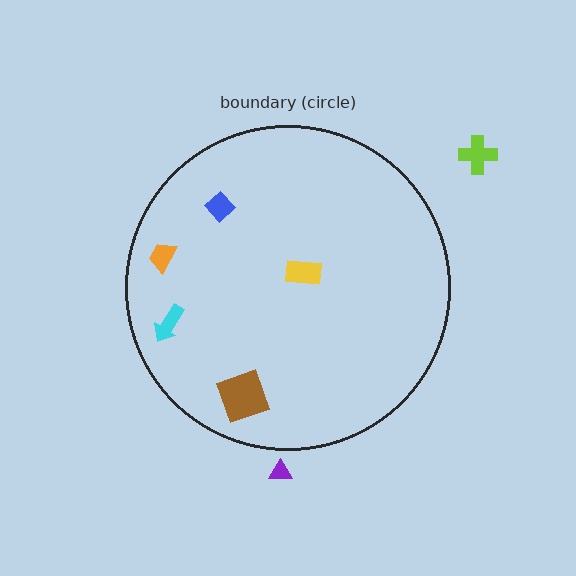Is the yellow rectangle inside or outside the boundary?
Inside.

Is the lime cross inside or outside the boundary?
Outside.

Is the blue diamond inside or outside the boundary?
Inside.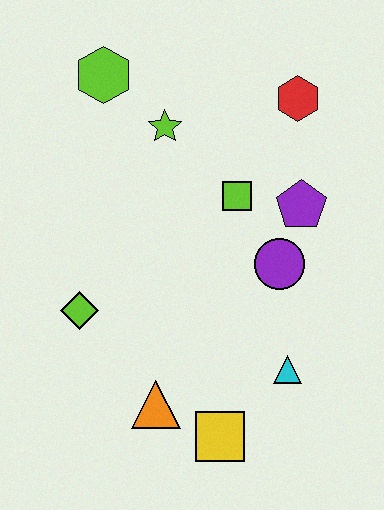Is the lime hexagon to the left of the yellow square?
Yes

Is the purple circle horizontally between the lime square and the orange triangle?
No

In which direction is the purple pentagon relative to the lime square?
The purple pentagon is to the right of the lime square.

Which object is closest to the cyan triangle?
The yellow square is closest to the cyan triangle.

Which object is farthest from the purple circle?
The lime hexagon is farthest from the purple circle.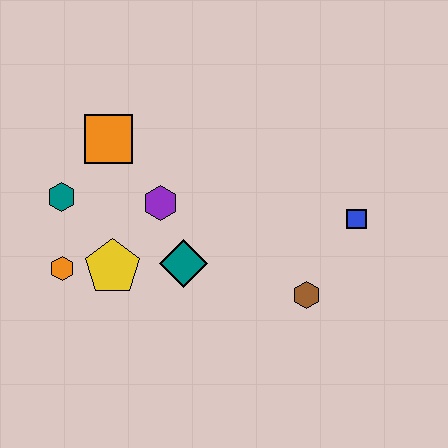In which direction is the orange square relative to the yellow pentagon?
The orange square is above the yellow pentagon.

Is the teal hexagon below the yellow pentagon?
No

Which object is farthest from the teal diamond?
The blue square is farthest from the teal diamond.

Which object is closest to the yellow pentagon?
The orange hexagon is closest to the yellow pentagon.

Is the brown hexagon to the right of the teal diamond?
Yes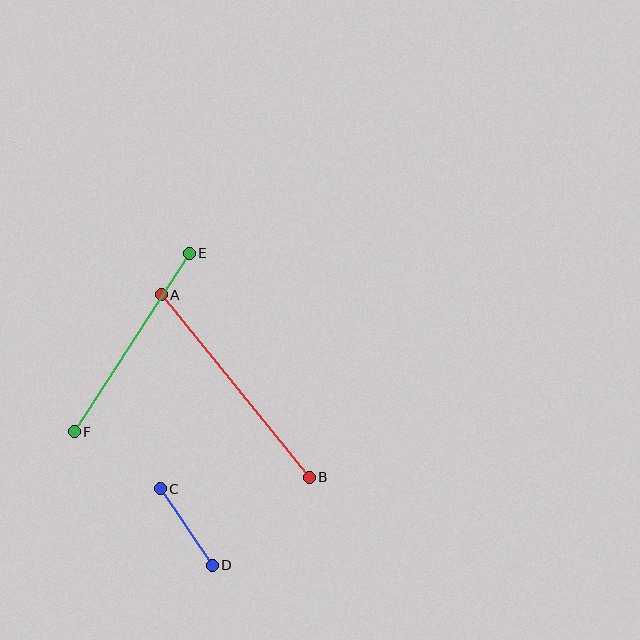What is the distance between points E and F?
The distance is approximately 213 pixels.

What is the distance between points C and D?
The distance is approximately 93 pixels.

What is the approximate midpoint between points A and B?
The midpoint is at approximately (235, 386) pixels.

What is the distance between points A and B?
The distance is approximately 235 pixels.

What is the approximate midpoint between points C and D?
The midpoint is at approximately (186, 527) pixels.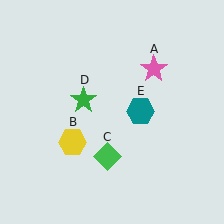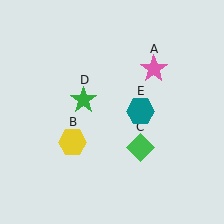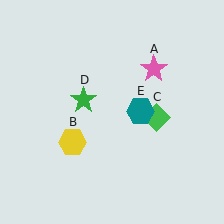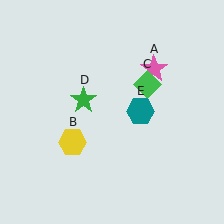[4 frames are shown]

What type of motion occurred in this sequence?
The green diamond (object C) rotated counterclockwise around the center of the scene.